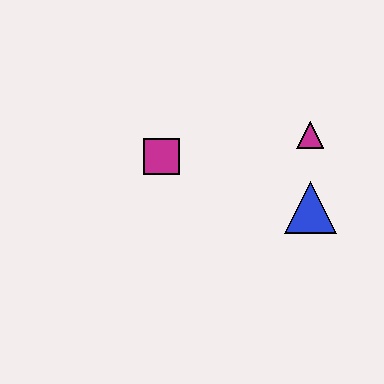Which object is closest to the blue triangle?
The magenta triangle is closest to the blue triangle.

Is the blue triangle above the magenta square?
No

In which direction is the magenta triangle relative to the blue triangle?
The magenta triangle is above the blue triangle.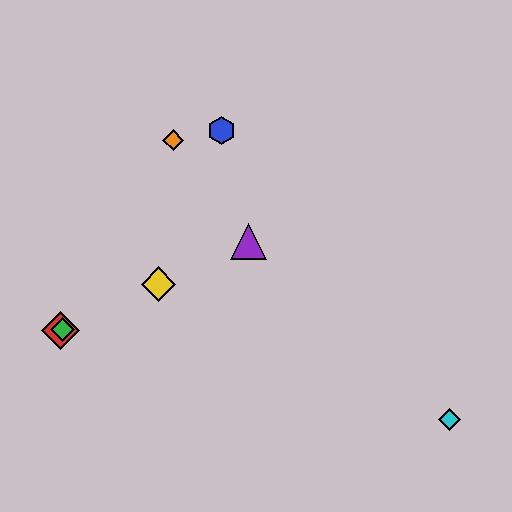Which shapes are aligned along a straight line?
The red diamond, the green diamond, the yellow diamond, the purple triangle are aligned along a straight line.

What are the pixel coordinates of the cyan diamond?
The cyan diamond is at (450, 420).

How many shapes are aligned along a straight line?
4 shapes (the red diamond, the green diamond, the yellow diamond, the purple triangle) are aligned along a straight line.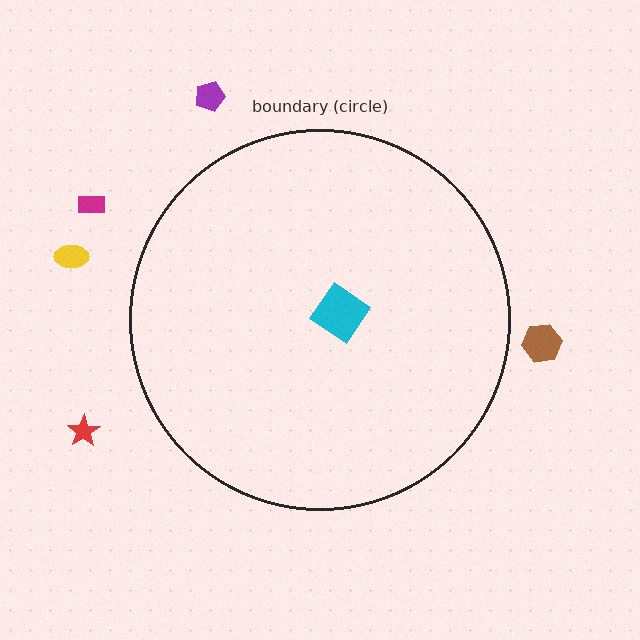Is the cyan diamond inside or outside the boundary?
Inside.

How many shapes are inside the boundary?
1 inside, 5 outside.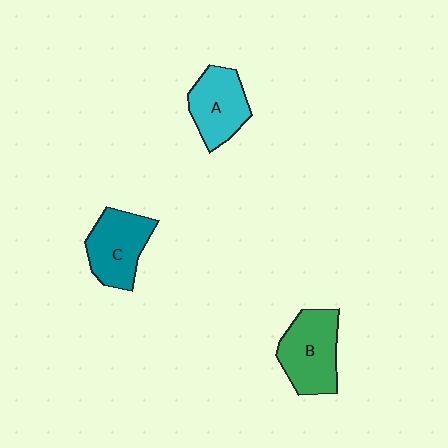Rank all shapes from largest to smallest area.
From largest to smallest: B (green), C (teal), A (cyan).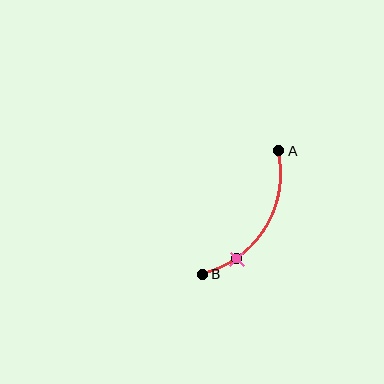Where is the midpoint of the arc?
The arc midpoint is the point on the curve farthest from the straight line joining A and B. It sits to the right of that line.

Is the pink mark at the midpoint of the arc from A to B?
No. The pink mark lies on the arc but is closer to endpoint B. The arc midpoint would be at the point on the curve equidistant along the arc from both A and B.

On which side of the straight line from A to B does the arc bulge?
The arc bulges to the right of the straight line connecting A and B.